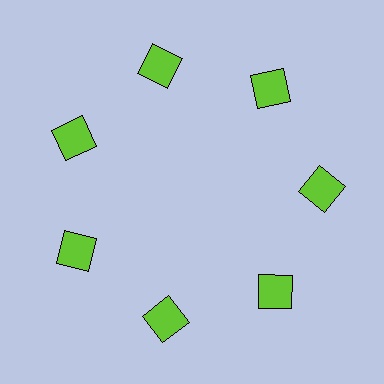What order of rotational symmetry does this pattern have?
This pattern has 7-fold rotational symmetry.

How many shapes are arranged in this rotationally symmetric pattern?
There are 7 shapes, arranged in 7 groups of 1.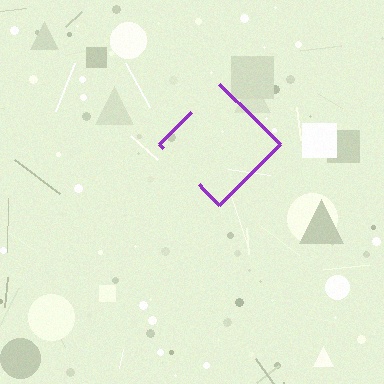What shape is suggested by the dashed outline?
The dashed outline suggests a diamond.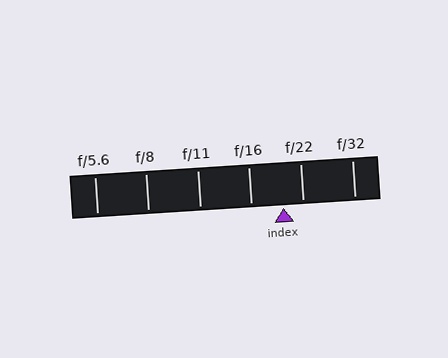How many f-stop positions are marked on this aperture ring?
There are 6 f-stop positions marked.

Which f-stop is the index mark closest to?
The index mark is closest to f/22.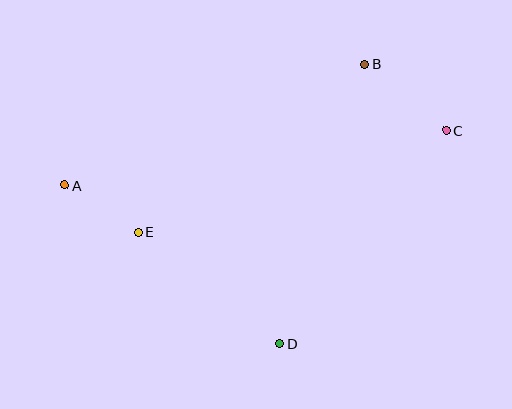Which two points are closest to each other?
Points A and E are closest to each other.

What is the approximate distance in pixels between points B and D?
The distance between B and D is approximately 292 pixels.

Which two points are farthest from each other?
Points A and C are farthest from each other.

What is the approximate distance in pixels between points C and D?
The distance between C and D is approximately 271 pixels.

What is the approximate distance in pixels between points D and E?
The distance between D and E is approximately 181 pixels.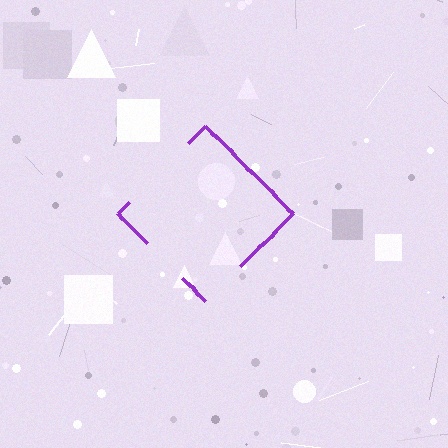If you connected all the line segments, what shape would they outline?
They would outline a diamond.